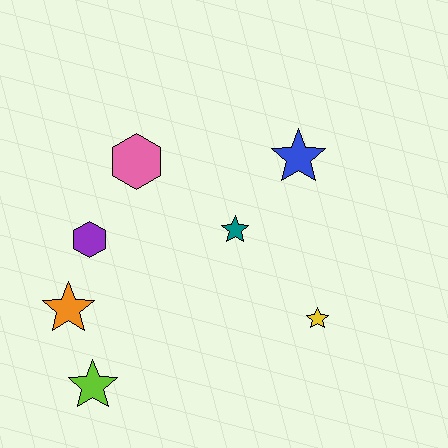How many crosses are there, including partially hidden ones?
There are no crosses.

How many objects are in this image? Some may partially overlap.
There are 7 objects.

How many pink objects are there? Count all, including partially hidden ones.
There is 1 pink object.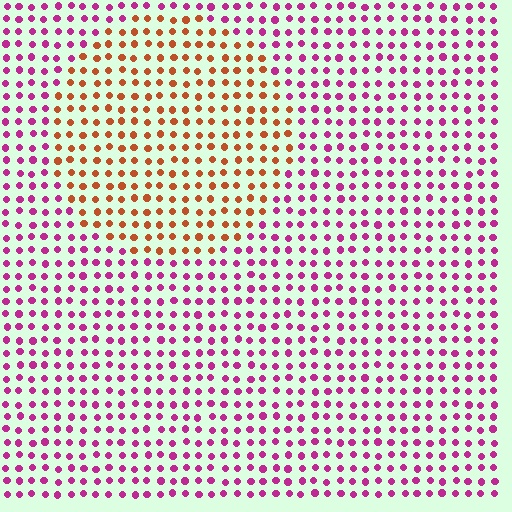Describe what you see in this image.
The image is filled with small magenta elements in a uniform arrangement. A circle-shaped region is visible where the elements are tinted to a slightly different hue, forming a subtle color boundary.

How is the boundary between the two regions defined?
The boundary is defined purely by a slight shift in hue (about 59 degrees). Spacing, size, and orientation are identical on both sides.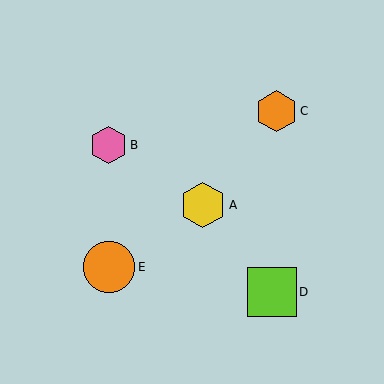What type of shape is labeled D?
Shape D is a lime square.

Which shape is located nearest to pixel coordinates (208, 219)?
The yellow hexagon (labeled A) at (203, 205) is nearest to that location.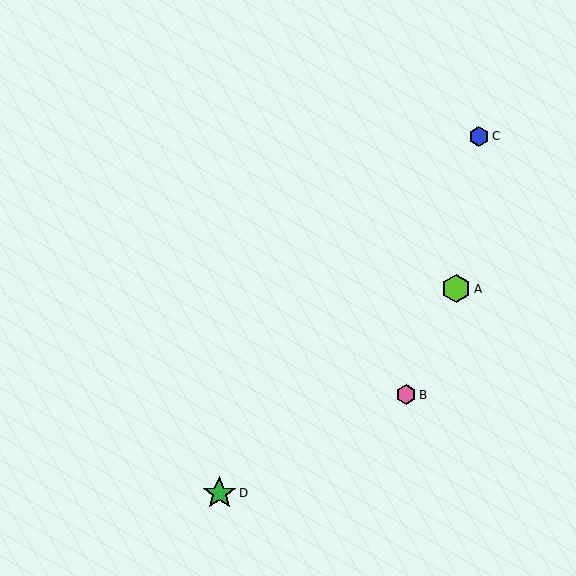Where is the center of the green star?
The center of the green star is at (219, 493).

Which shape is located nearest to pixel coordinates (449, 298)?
The lime hexagon (labeled A) at (456, 289) is nearest to that location.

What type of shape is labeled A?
Shape A is a lime hexagon.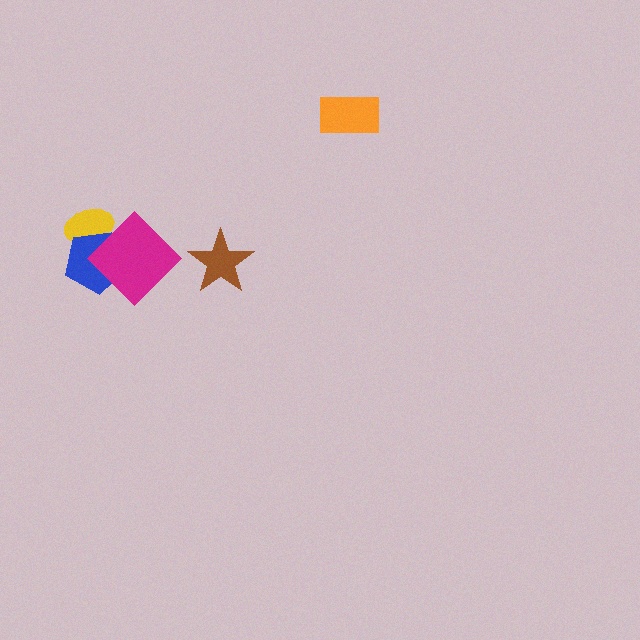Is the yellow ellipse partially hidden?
Yes, it is partially covered by another shape.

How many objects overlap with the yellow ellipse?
2 objects overlap with the yellow ellipse.